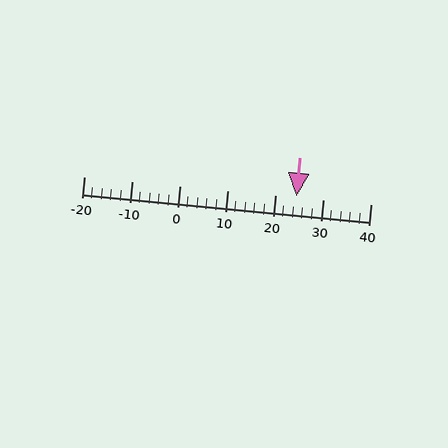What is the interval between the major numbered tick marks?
The major tick marks are spaced 10 units apart.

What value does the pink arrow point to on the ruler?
The pink arrow points to approximately 24.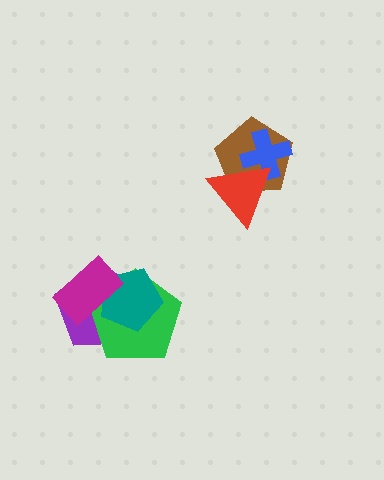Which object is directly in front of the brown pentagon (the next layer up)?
The blue cross is directly in front of the brown pentagon.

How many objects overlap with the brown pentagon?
2 objects overlap with the brown pentagon.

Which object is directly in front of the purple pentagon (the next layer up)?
The green pentagon is directly in front of the purple pentagon.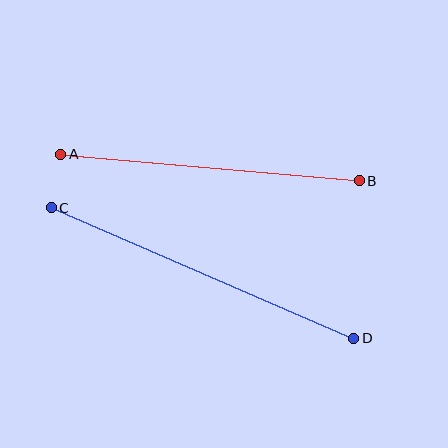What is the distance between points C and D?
The distance is approximately 329 pixels.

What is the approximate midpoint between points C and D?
The midpoint is at approximately (202, 273) pixels.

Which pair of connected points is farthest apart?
Points C and D are farthest apart.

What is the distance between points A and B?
The distance is approximately 300 pixels.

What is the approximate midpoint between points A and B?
The midpoint is at approximately (210, 167) pixels.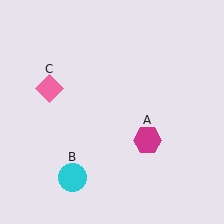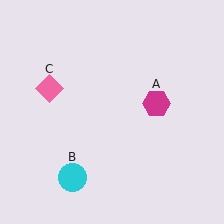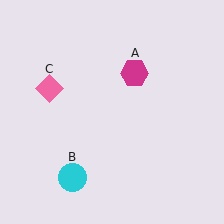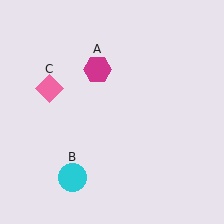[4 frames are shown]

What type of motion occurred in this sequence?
The magenta hexagon (object A) rotated counterclockwise around the center of the scene.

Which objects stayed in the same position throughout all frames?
Cyan circle (object B) and pink diamond (object C) remained stationary.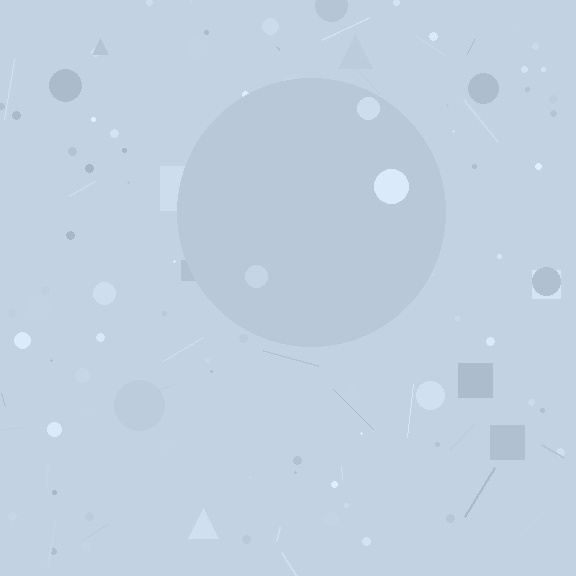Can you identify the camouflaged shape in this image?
The camouflaged shape is a circle.